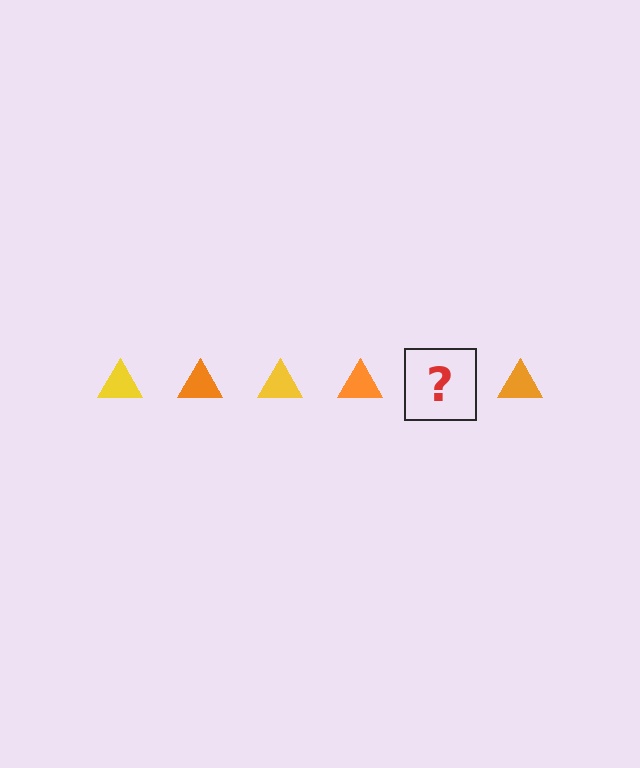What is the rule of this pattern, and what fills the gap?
The rule is that the pattern cycles through yellow, orange triangles. The gap should be filled with a yellow triangle.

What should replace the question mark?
The question mark should be replaced with a yellow triangle.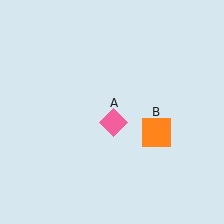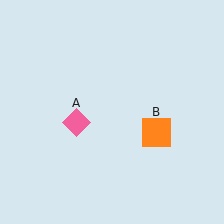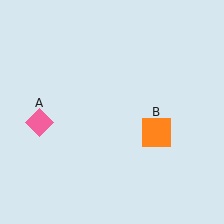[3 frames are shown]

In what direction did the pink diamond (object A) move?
The pink diamond (object A) moved left.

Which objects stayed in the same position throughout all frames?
Orange square (object B) remained stationary.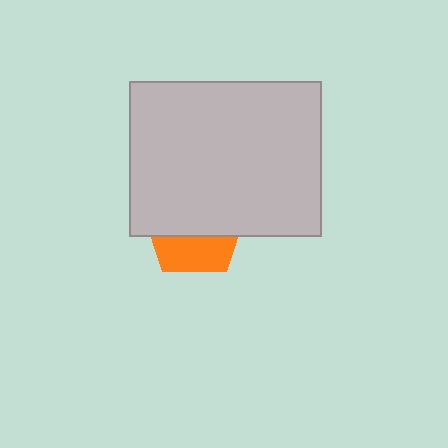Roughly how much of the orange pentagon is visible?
A small part of it is visible (roughly 36%).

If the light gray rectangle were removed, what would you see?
You would see the complete orange pentagon.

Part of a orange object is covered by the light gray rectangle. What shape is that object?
It is a pentagon.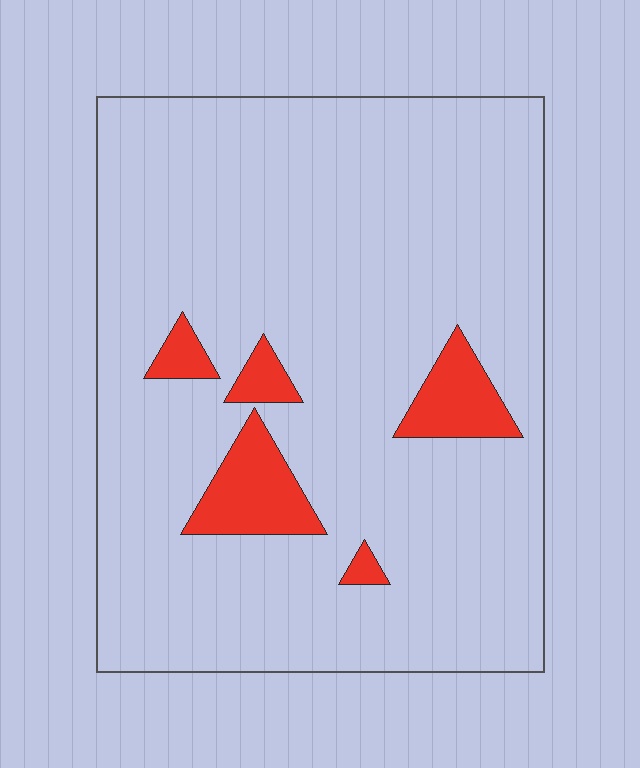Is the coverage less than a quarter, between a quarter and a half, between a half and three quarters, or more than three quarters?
Less than a quarter.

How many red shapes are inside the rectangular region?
5.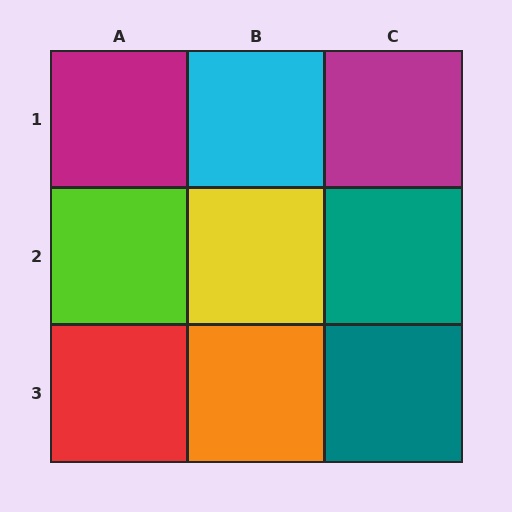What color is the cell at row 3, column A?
Red.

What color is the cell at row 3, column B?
Orange.